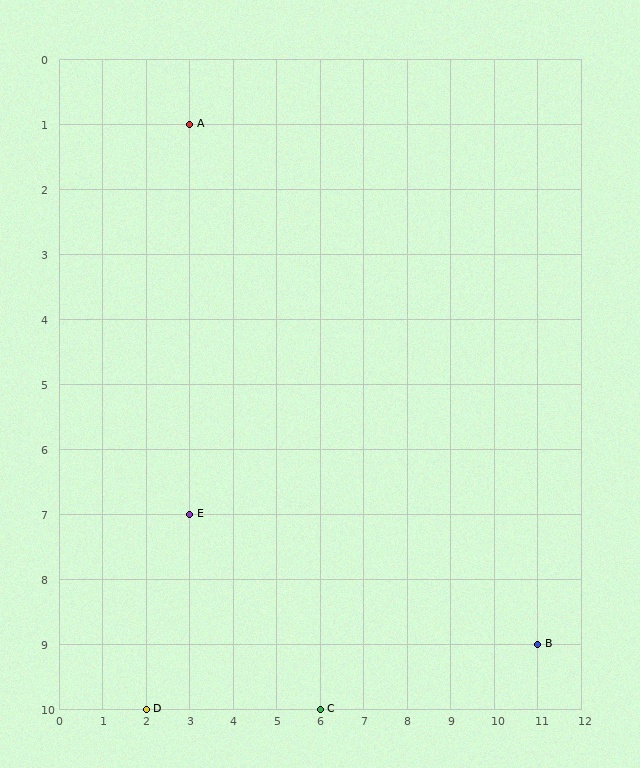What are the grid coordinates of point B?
Point B is at grid coordinates (11, 9).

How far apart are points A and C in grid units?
Points A and C are 3 columns and 9 rows apart (about 9.5 grid units diagonally).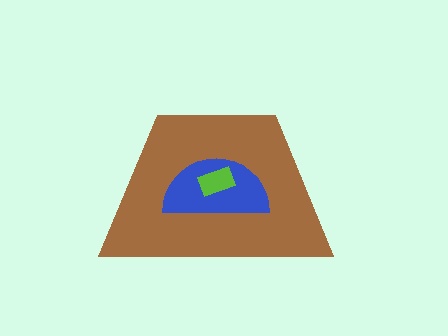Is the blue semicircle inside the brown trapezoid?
Yes.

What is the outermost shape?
The brown trapezoid.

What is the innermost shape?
The lime rectangle.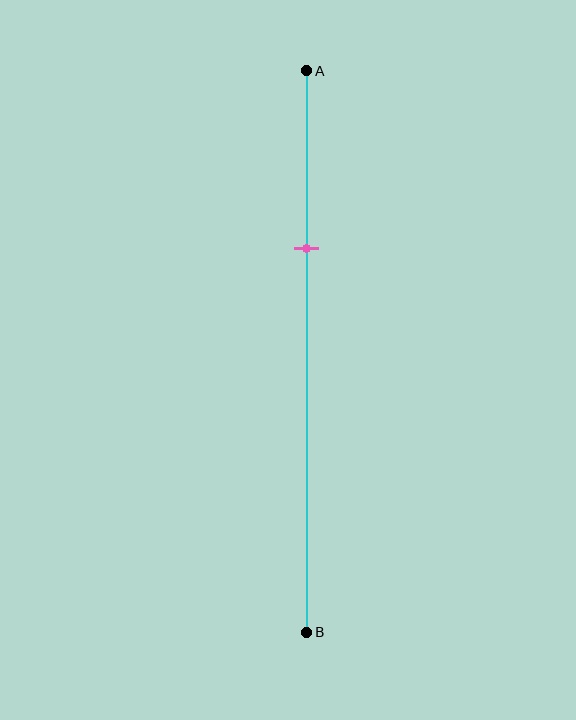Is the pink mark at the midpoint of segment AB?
No, the mark is at about 30% from A, not at the 50% midpoint.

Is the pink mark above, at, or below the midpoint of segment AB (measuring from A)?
The pink mark is above the midpoint of segment AB.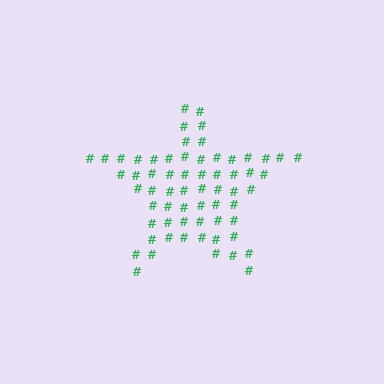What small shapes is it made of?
It is made of small hash symbols.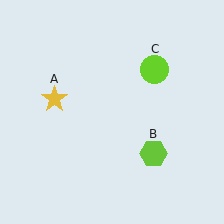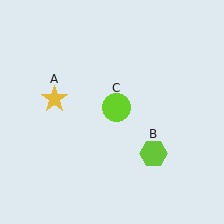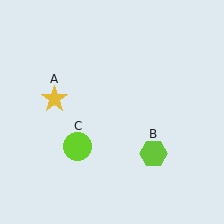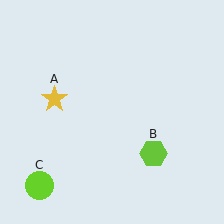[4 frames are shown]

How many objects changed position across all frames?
1 object changed position: lime circle (object C).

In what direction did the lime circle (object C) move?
The lime circle (object C) moved down and to the left.